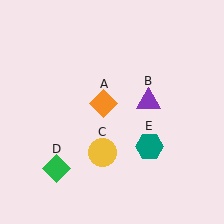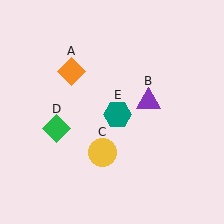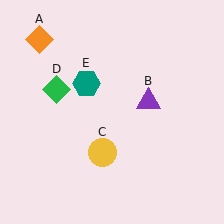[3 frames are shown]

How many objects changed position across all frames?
3 objects changed position: orange diamond (object A), green diamond (object D), teal hexagon (object E).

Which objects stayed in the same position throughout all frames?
Purple triangle (object B) and yellow circle (object C) remained stationary.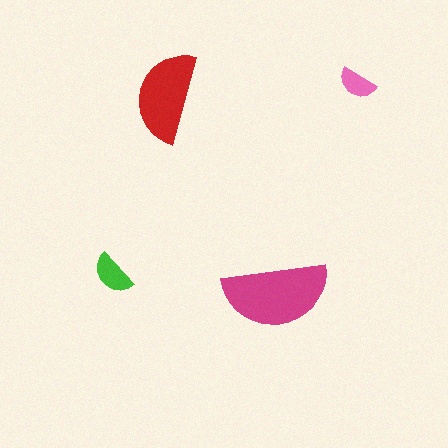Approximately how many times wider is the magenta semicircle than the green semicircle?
About 2.5 times wider.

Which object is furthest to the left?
The green semicircle is leftmost.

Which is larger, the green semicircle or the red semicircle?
The red one.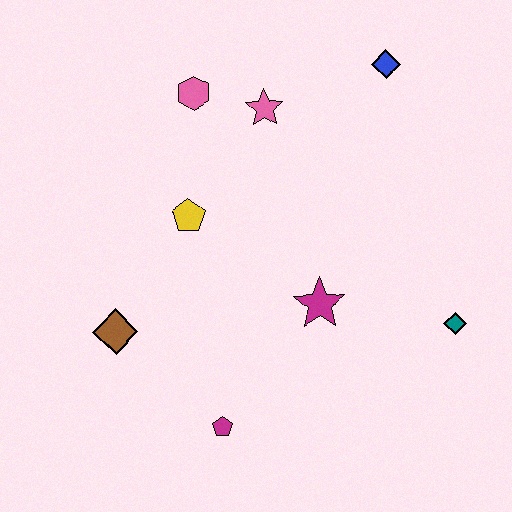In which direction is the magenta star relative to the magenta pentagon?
The magenta star is above the magenta pentagon.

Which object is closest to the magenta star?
The teal diamond is closest to the magenta star.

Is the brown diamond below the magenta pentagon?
No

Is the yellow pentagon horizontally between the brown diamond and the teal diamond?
Yes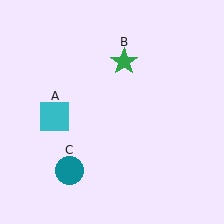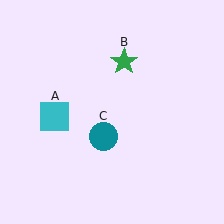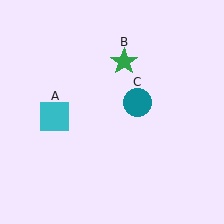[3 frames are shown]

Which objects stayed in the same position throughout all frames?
Cyan square (object A) and green star (object B) remained stationary.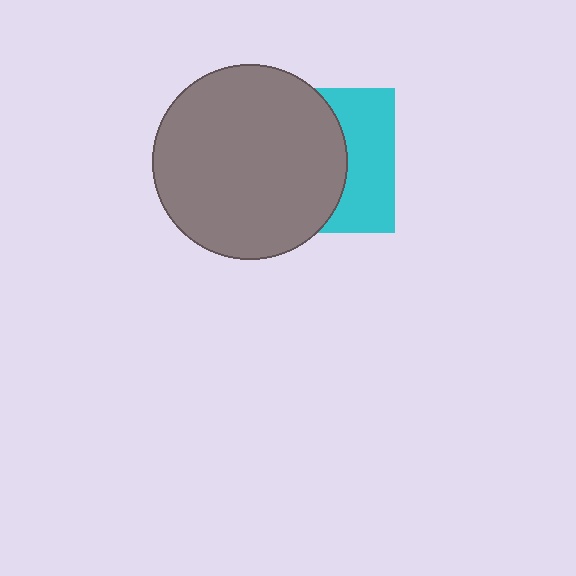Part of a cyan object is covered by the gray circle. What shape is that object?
It is a square.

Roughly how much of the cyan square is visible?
A small part of it is visible (roughly 40%).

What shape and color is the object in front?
The object in front is a gray circle.